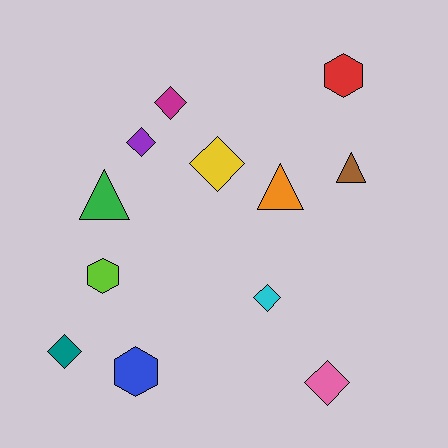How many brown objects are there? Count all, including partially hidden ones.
There is 1 brown object.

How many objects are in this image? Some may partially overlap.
There are 12 objects.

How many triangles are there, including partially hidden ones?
There are 3 triangles.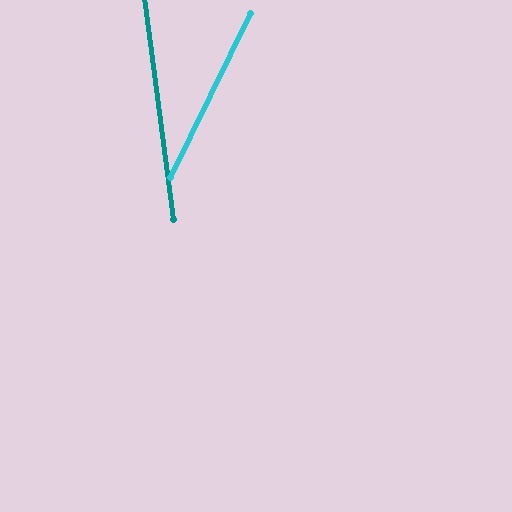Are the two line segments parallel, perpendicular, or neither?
Neither parallel nor perpendicular — they differ by about 34°.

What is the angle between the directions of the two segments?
Approximately 34 degrees.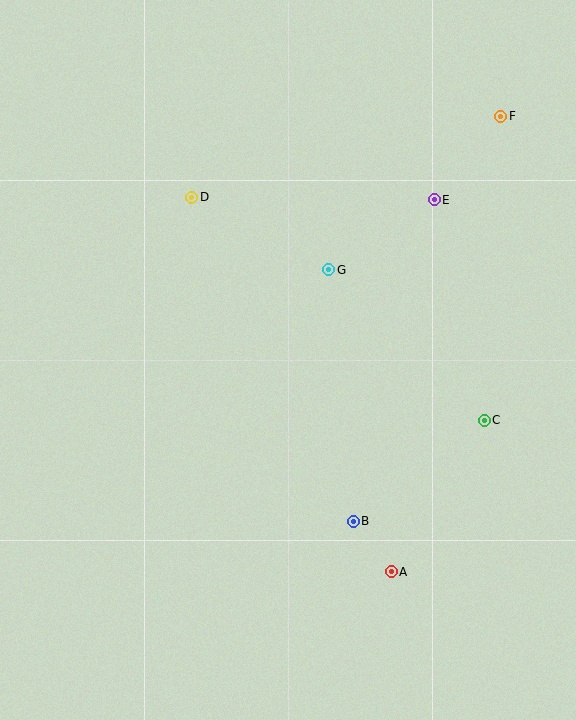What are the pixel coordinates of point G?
Point G is at (329, 270).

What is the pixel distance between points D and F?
The distance between D and F is 320 pixels.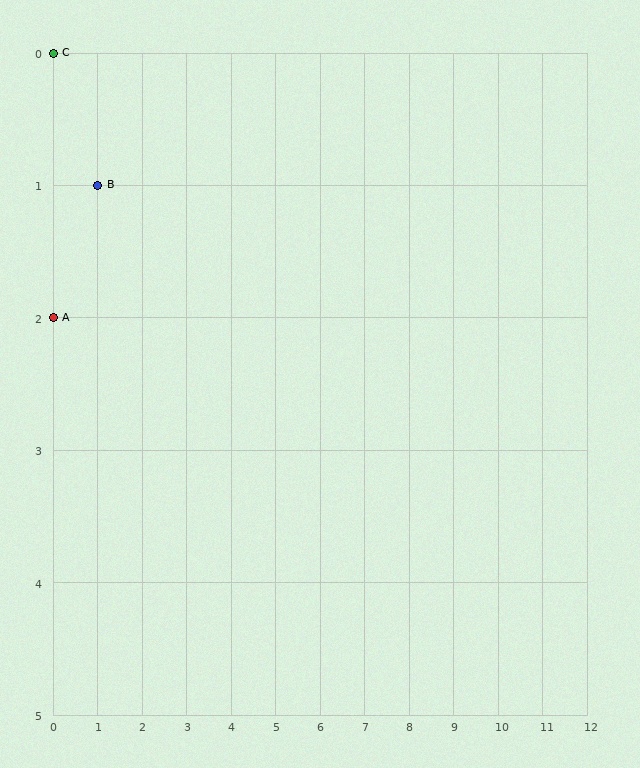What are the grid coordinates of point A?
Point A is at grid coordinates (0, 2).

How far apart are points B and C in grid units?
Points B and C are 1 column and 1 row apart (about 1.4 grid units diagonally).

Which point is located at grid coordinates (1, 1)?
Point B is at (1, 1).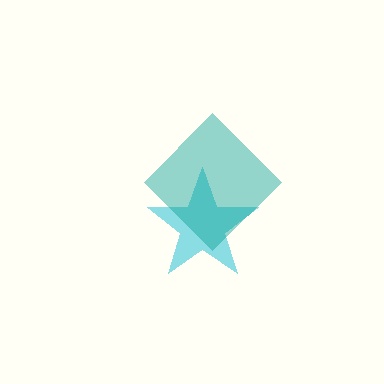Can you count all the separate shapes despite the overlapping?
Yes, there are 2 separate shapes.